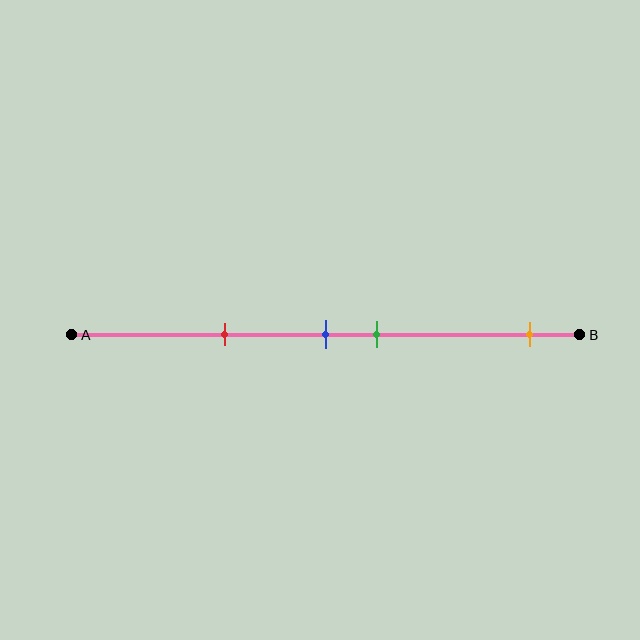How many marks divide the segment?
There are 4 marks dividing the segment.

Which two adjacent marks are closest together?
The blue and green marks are the closest adjacent pair.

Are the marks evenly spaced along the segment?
No, the marks are not evenly spaced.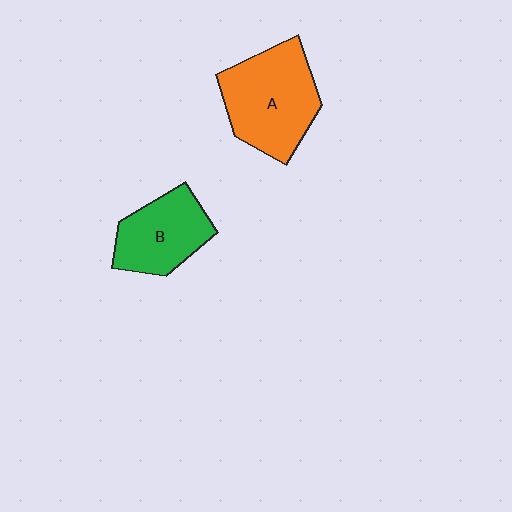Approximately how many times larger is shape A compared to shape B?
Approximately 1.4 times.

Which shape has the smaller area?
Shape B (green).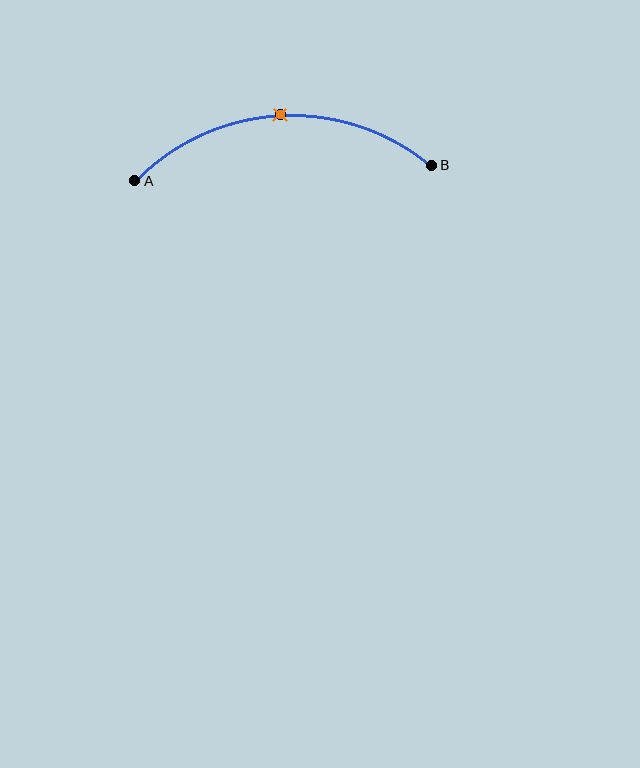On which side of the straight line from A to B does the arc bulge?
The arc bulges above the straight line connecting A and B.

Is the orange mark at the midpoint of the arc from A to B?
Yes. The orange mark lies on the arc at equal arc-length from both A and B — it is the arc midpoint.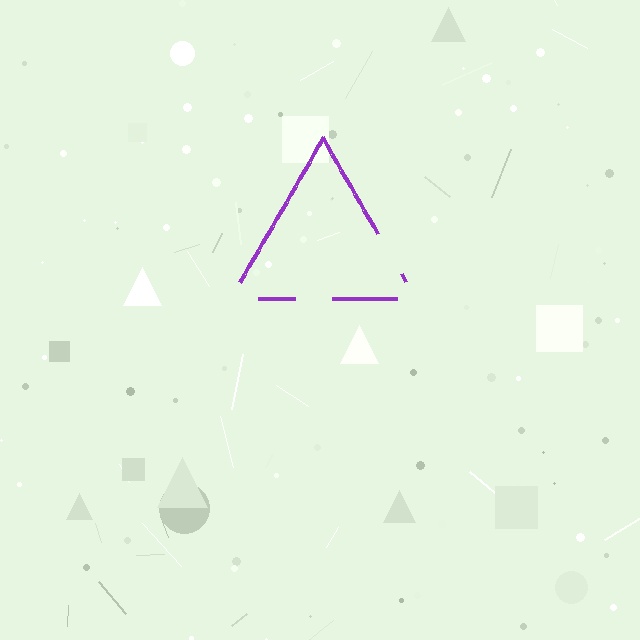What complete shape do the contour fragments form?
The contour fragments form a triangle.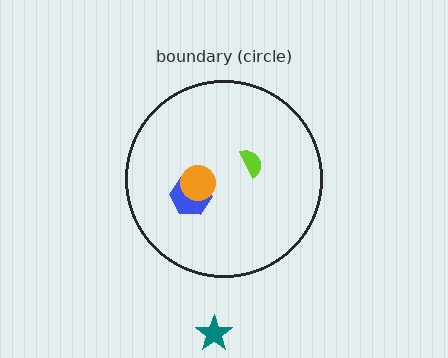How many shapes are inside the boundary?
3 inside, 1 outside.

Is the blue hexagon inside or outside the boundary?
Inside.